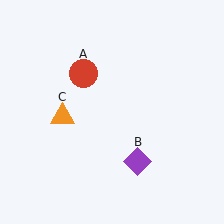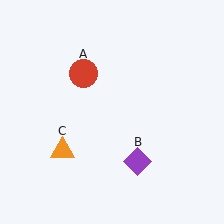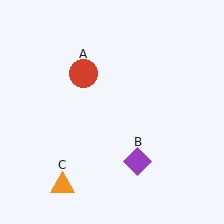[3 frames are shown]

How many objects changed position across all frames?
1 object changed position: orange triangle (object C).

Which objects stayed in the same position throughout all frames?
Red circle (object A) and purple diamond (object B) remained stationary.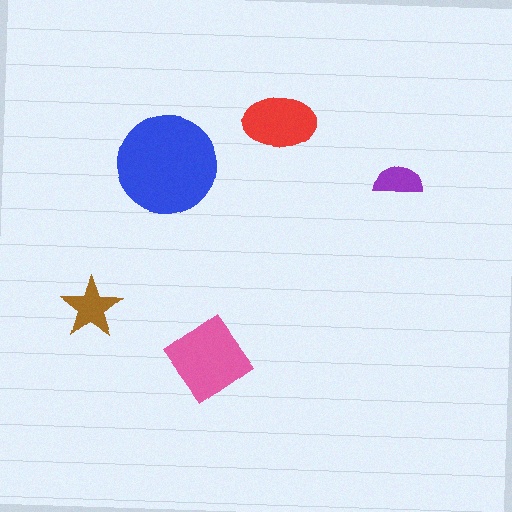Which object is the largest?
The blue circle.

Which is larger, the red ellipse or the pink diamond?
The pink diamond.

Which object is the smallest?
The purple semicircle.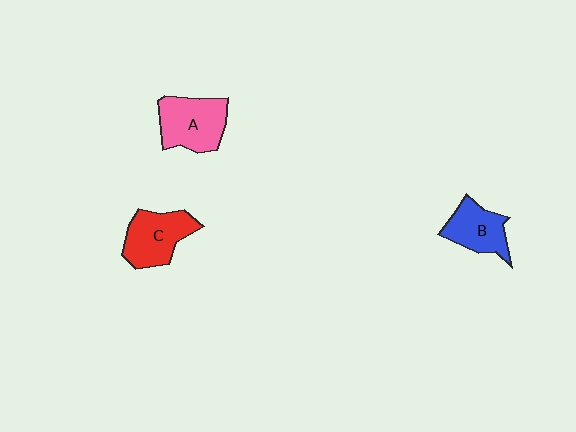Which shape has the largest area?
Shape A (pink).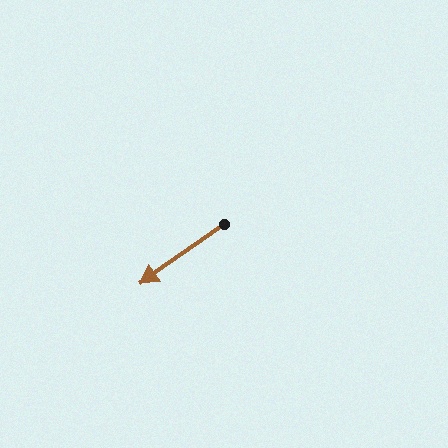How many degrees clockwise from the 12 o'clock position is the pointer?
Approximately 235 degrees.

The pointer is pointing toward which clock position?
Roughly 8 o'clock.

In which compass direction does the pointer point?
Southwest.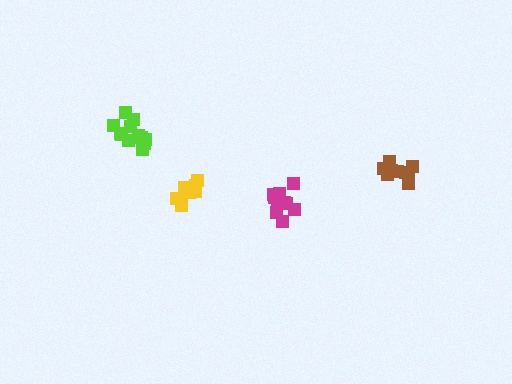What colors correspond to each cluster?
The clusters are colored: magenta, lime, brown, yellow.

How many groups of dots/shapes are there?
There are 4 groups.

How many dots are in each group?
Group 1: 10 dots, Group 2: 12 dots, Group 3: 10 dots, Group 4: 9 dots (41 total).